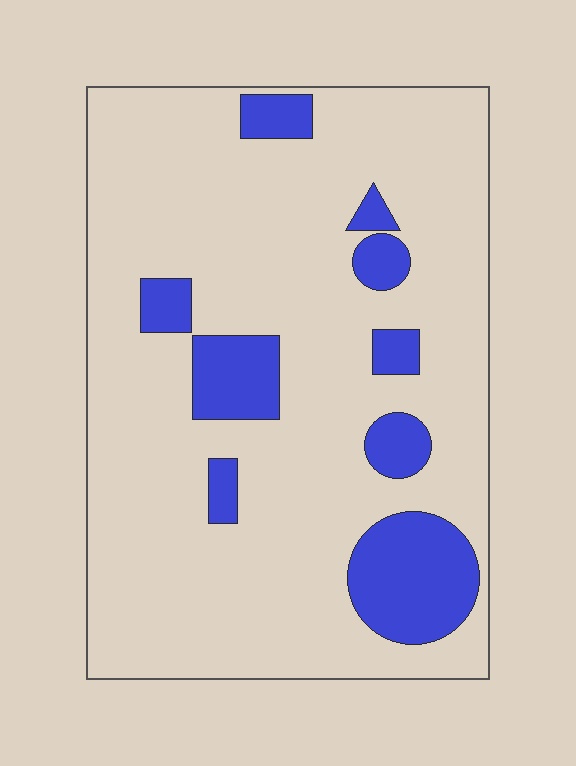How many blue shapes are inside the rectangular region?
9.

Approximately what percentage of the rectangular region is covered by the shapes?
Approximately 15%.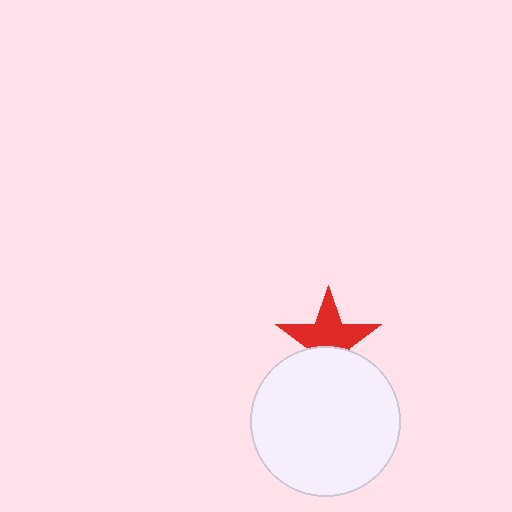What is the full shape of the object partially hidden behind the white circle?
The partially hidden object is a red star.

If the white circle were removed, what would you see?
You would see the complete red star.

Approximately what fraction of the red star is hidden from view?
Roughly 37% of the red star is hidden behind the white circle.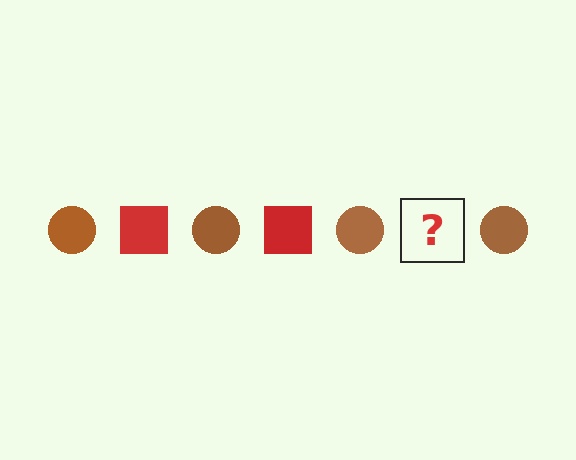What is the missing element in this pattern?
The missing element is a red square.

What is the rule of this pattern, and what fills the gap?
The rule is that the pattern alternates between brown circle and red square. The gap should be filled with a red square.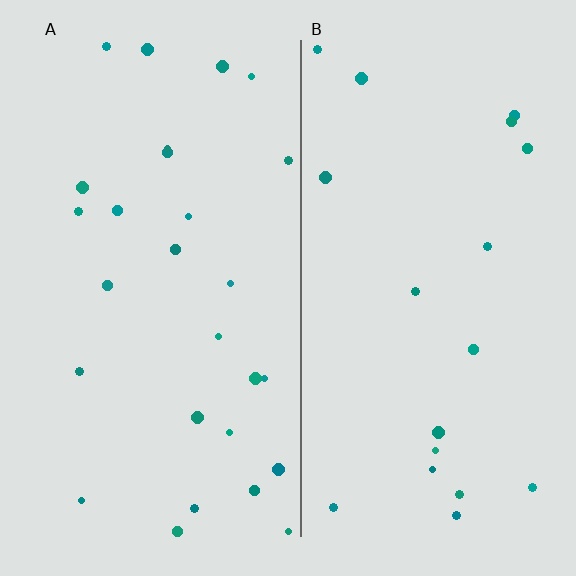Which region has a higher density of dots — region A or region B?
A (the left).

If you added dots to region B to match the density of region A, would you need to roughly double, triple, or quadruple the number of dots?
Approximately double.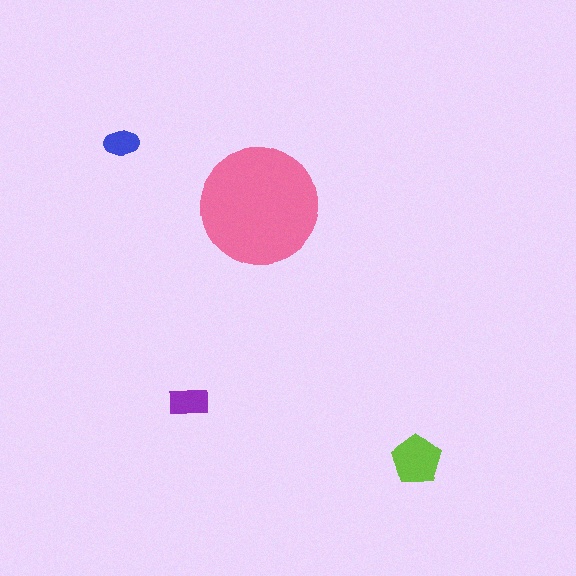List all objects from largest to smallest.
The pink circle, the lime pentagon, the purple rectangle, the blue ellipse.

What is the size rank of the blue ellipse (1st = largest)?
4th.